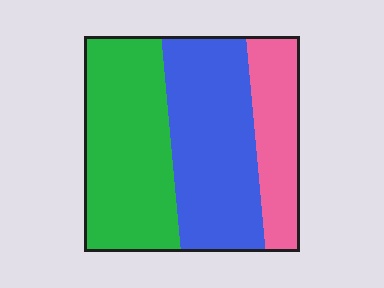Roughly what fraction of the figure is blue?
Blue covers around 40% of the figure.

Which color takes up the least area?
Pink, at roughly 20%.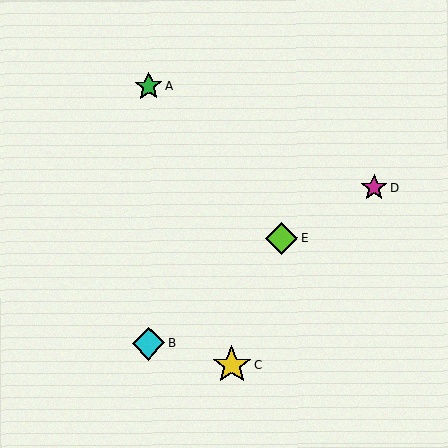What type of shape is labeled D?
Shape D is a magenta star.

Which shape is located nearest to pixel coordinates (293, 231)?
The lime diamond (labeled E) at (282, 238) is nearest to that location.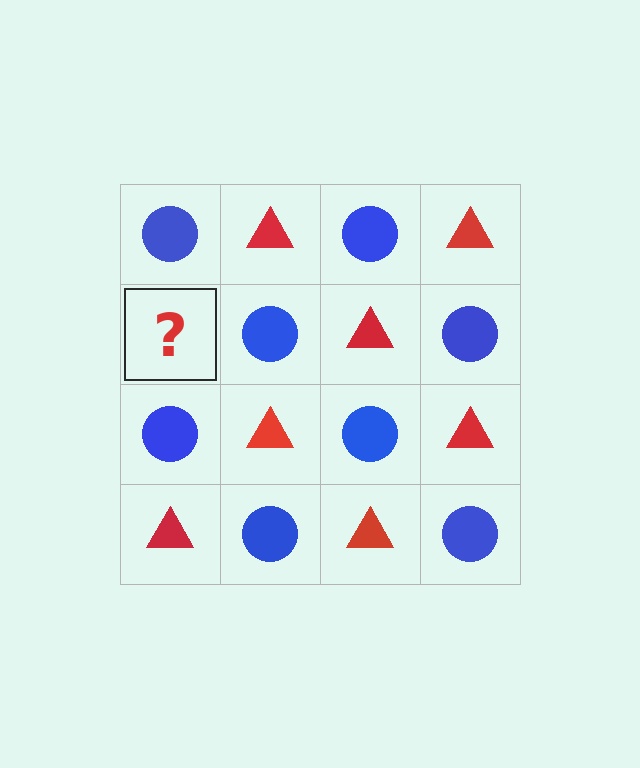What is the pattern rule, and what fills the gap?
The rule is that it alternates blue circle and red triangle in a checkerboard pattern. The gap should be filled with a red triangle.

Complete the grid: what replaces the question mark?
The question mark should be replaced with a red triangle.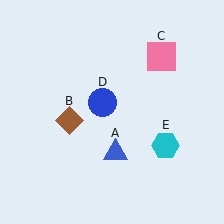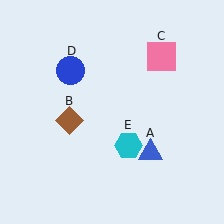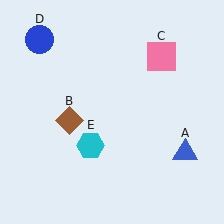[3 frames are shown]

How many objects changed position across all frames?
3 objects changed position: blue triangle (object A), blue circle (object D), cyan hexagon (object E).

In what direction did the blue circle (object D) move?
The blue circle (object D) moved up and to the left.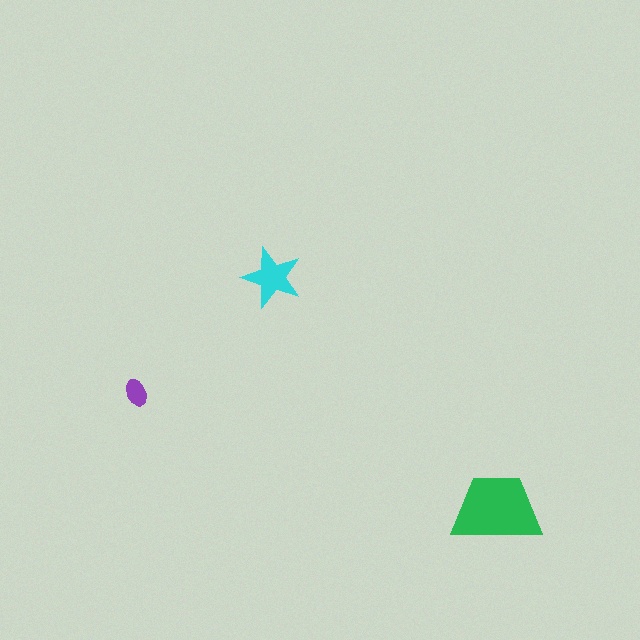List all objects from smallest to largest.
The purple ellipse, the cyan star, the green trapezoid.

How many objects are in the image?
There are 3 objects in the image.